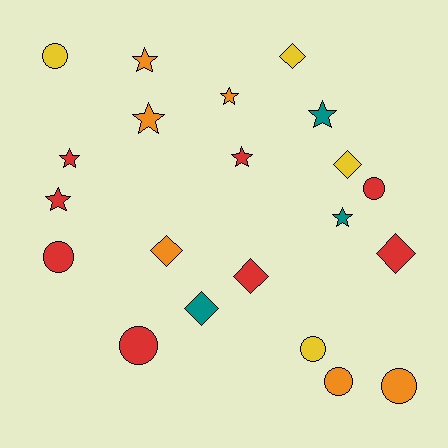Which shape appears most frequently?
Star, with 8 objects.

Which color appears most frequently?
Red, with 8 objects.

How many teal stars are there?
There are 2 teal stars.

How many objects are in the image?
There are 21 objects.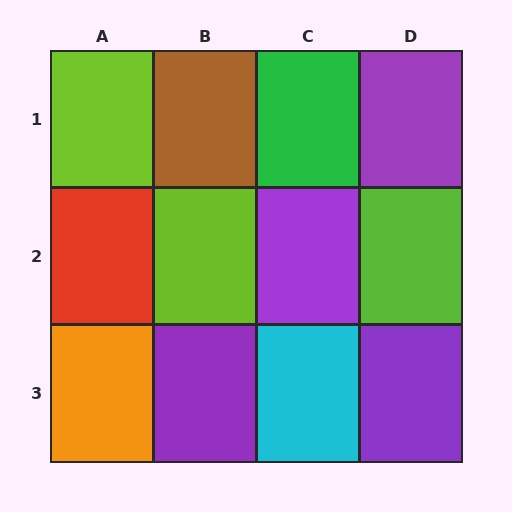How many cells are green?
1 cell is green.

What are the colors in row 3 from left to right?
Orange, purple, cyan, purple.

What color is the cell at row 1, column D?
Purple.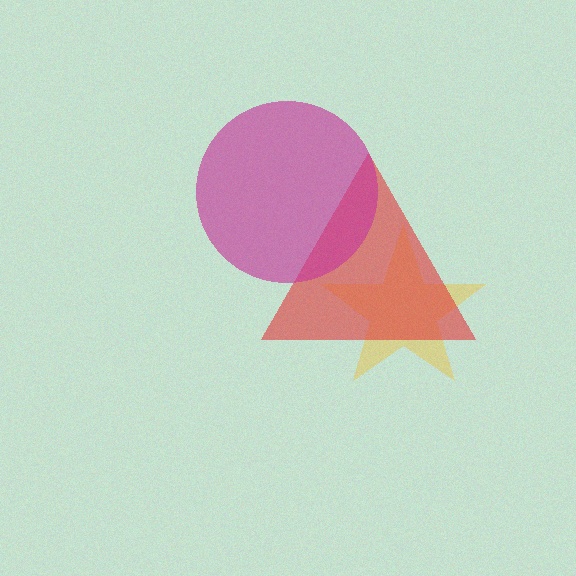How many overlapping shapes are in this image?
There are 3 overlapping shapes in the image.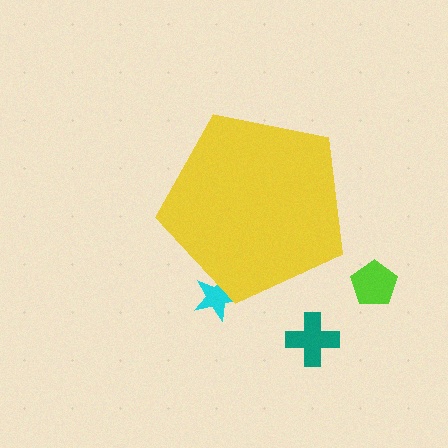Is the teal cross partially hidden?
No, the teal cross is fully visible.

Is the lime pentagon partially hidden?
No, the lime pentagon is fully visible.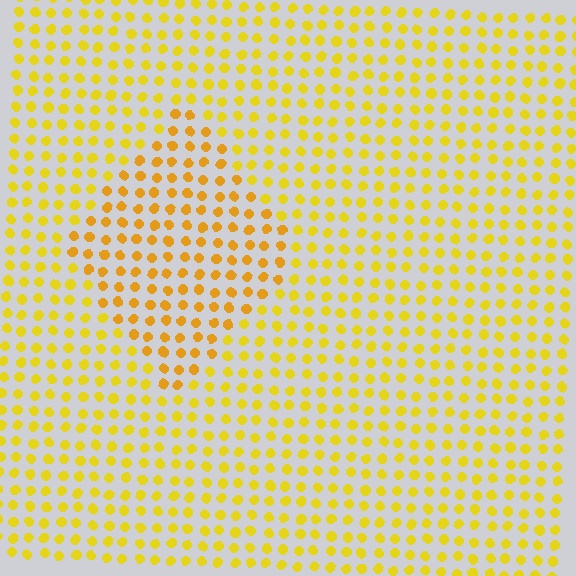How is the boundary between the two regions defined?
The boundary is defined purely by a slight shift in hue (about 17 degrees). Spacing, size, and orientation are identical on both sides.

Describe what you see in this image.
The image is filled with small yellow elements in a uniform arrangement. A diamond-shaped region is visible where the elements are tinted to a slightly different hue, forming a subtle color boundary.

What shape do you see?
I see a diamond.